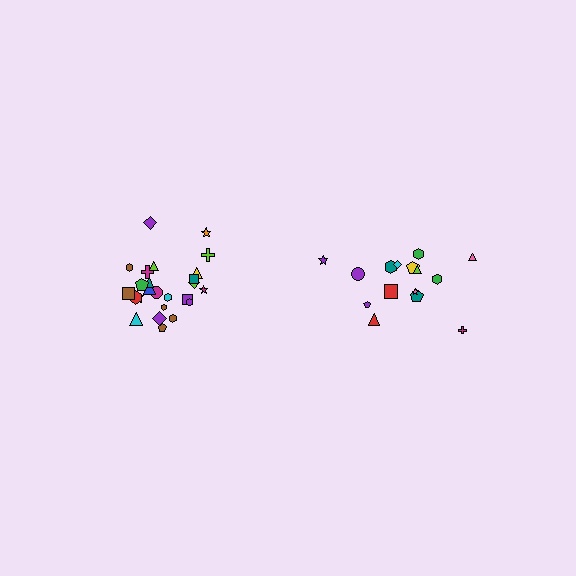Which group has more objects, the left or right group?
The left group.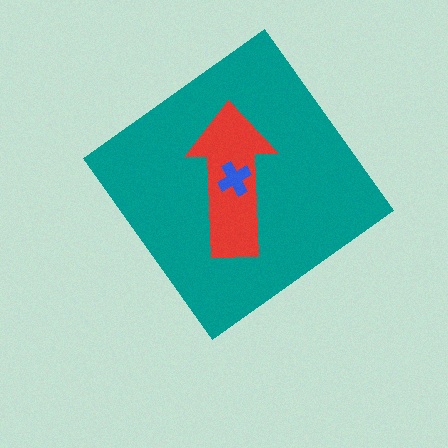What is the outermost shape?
The teal diamond.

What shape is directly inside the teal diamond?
The red arrow.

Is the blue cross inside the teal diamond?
Yes.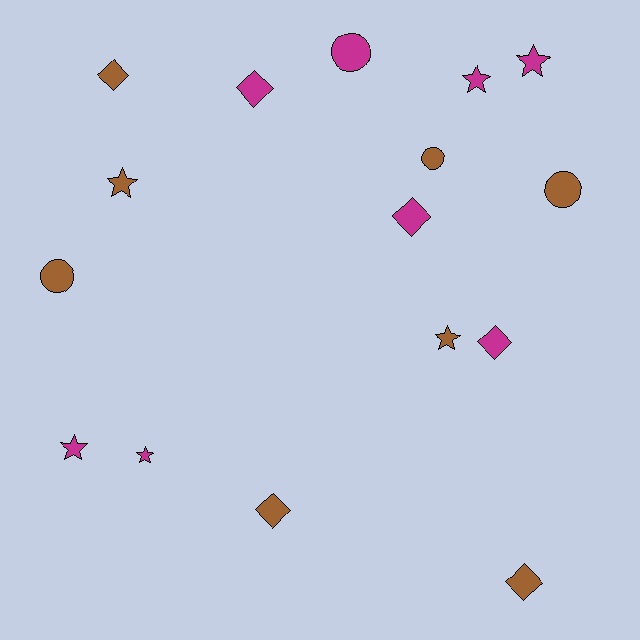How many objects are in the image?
There are 16 objects.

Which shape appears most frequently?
Diamond, with 6 objects.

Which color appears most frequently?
Magenta, with 8 objects.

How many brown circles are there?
There are 3 brown circles.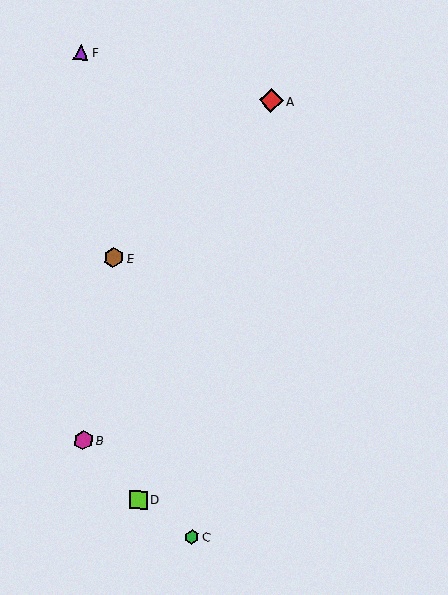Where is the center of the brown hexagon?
The center of the brown hexagon is at (114, 258).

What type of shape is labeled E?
Shape E is a brown hexagon.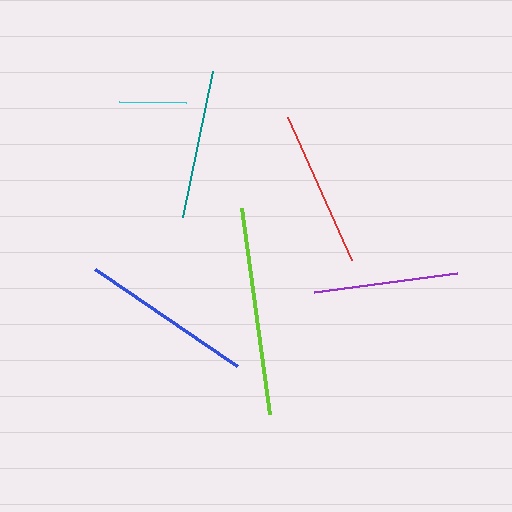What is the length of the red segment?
The red segment is approximately 157 pixels long.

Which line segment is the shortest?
The cyan line is the shortest at approximately 66 pixels.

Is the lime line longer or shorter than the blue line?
The lime line is longer than the blue line.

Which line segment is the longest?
The lime line is the longest at approximately 208 pixels.